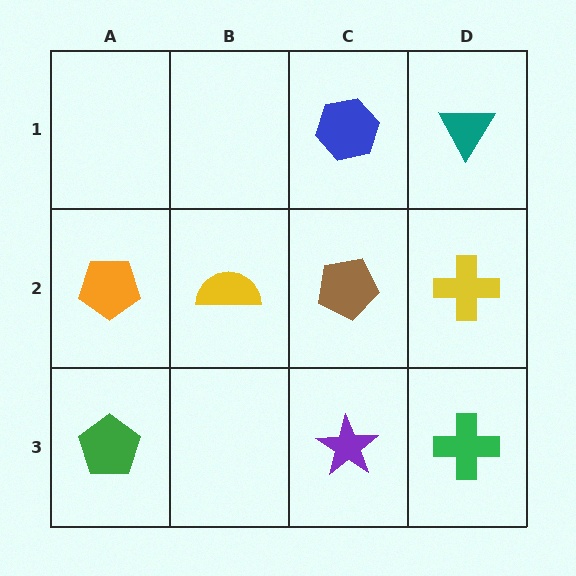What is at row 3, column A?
A green pentagon.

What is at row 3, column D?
A green cross.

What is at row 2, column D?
A yellow cross.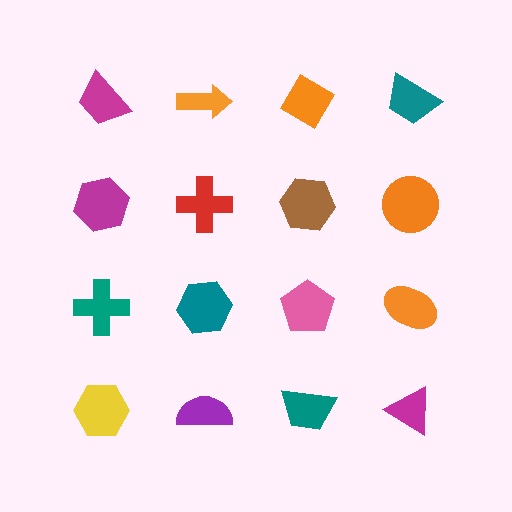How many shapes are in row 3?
4 shapes.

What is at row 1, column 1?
A magenta trapezoid.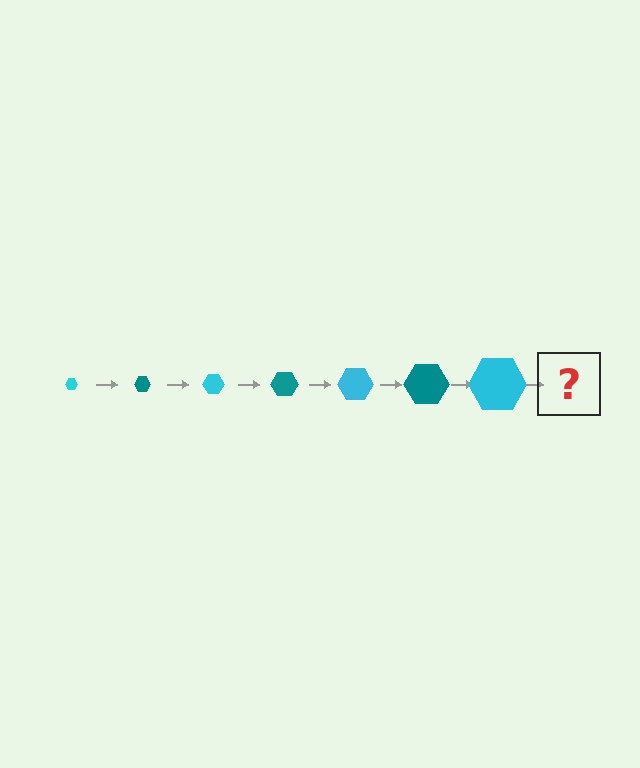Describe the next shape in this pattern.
It should be a teal hexagon, larger than the previous one.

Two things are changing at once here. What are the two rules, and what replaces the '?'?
The two rules are that the hexagon grows larger each step and the color cycles through cyan and teal. The '?' should be a teal hexagon, larger than the previous one.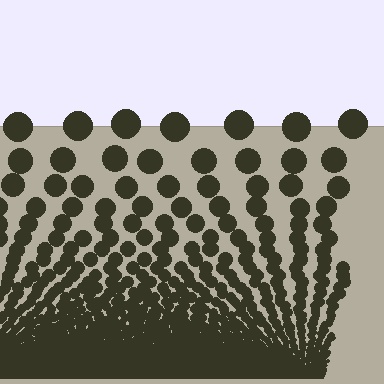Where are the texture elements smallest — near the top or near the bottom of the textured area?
Near the bottom.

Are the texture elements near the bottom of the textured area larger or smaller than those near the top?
Smaller. The gradient is inverted — elements near the bottom are smaller and denser.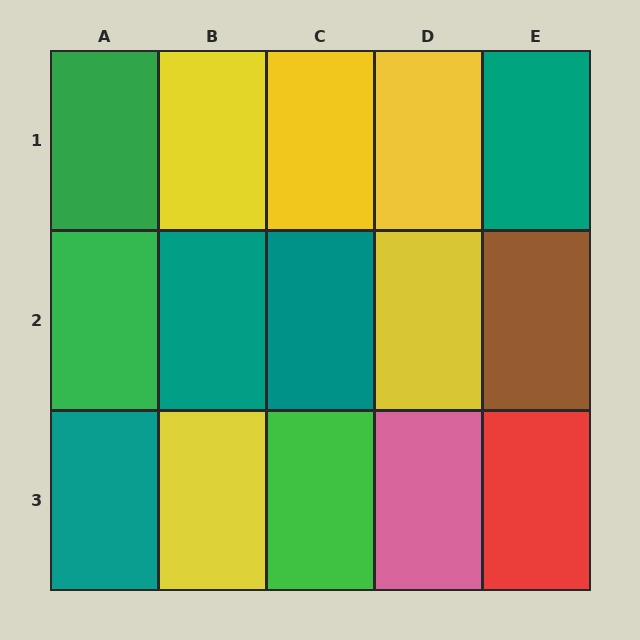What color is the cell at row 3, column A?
Teal.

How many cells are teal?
4 cells are teal.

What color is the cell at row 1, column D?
Yellow.